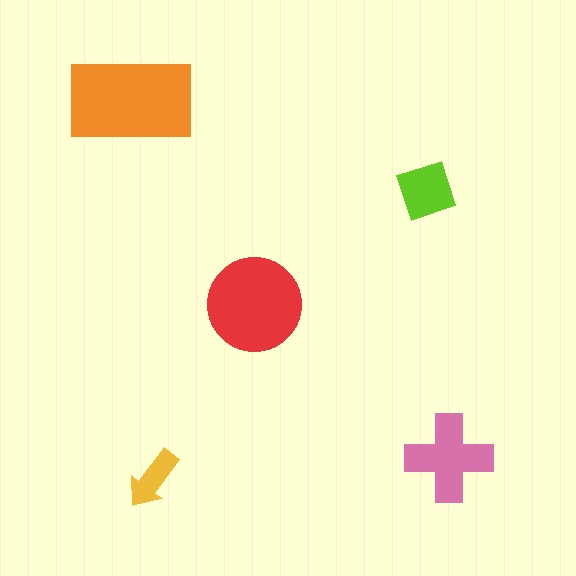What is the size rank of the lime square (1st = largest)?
4th.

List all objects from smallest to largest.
The yellow arrow, the lime square, the pink cross, the red circle, the orange rectangle.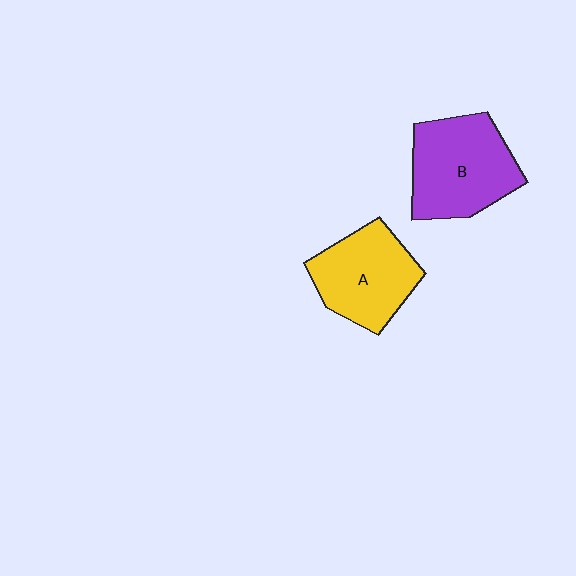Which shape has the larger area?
Shape B (purple).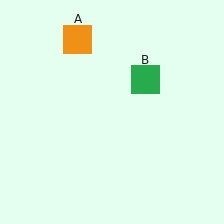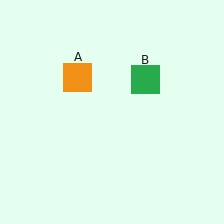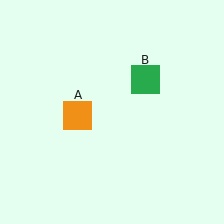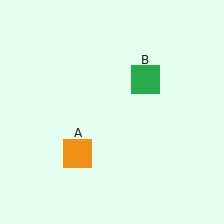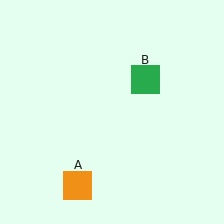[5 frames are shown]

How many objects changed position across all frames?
1 object changed position: orange square (object A).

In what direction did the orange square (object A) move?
The orange square (object A) moved down.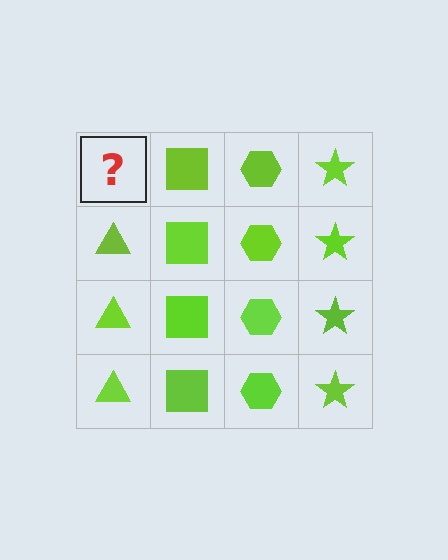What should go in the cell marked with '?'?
The missing cell should contain a lime triangle.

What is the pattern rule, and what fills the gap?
The rule is that each column has a consistent shape. The gap should be filled with a lime triangle.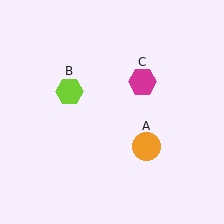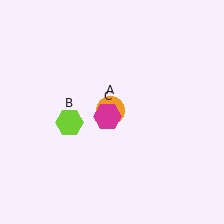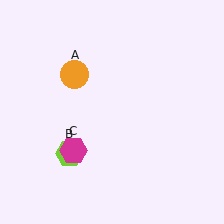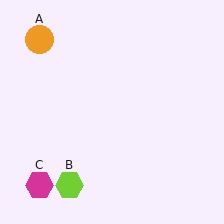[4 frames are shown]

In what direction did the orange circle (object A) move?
The orange circle (object A) moved up and to the left.